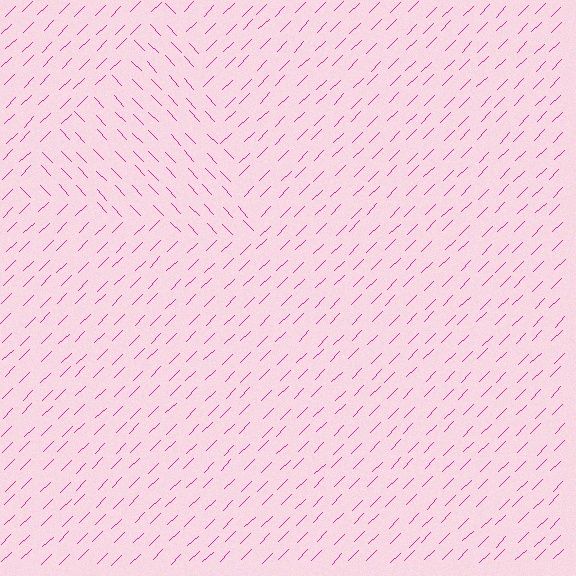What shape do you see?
I see a triangle.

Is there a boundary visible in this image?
Yes, there is a texture boundary formed by a change in line orientation.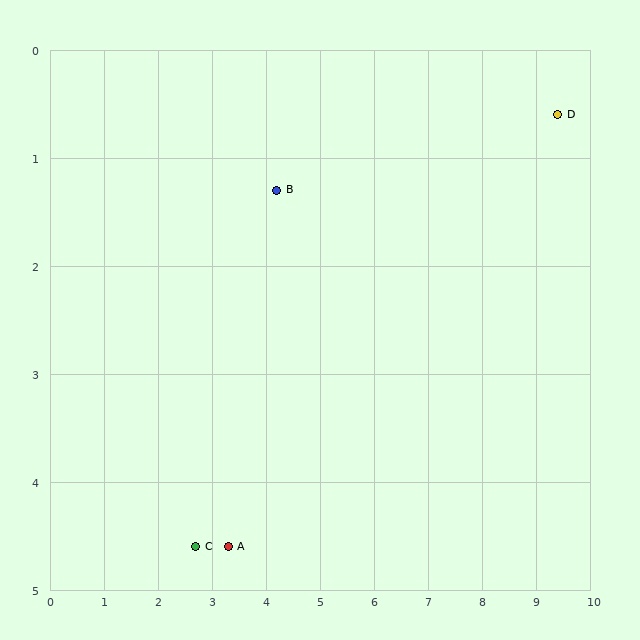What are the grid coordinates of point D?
Point D is at approximately (9.4, 0.6).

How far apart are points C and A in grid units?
Points C and A are about 0.6 grid units apart.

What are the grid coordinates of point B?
Point B is at approximately (4.2, 1.3).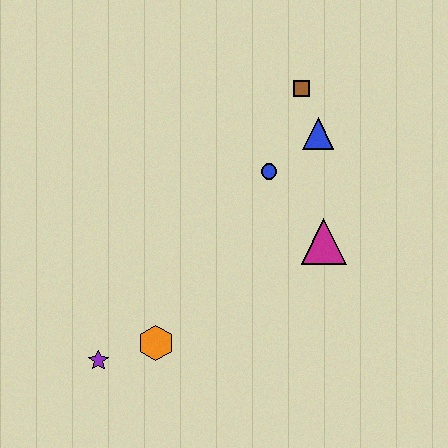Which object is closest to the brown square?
The blue triangle is closest to the brown square.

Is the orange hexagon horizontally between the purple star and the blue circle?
Yes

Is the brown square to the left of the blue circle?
No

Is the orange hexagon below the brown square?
Yes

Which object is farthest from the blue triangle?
The purple star is farthest from the blue triangle.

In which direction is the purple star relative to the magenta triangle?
The purple star is to the left of the magenta triangle.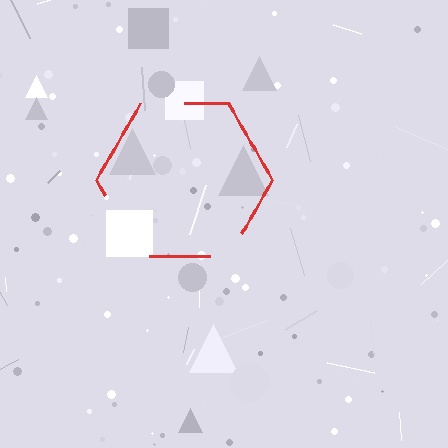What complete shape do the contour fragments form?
The contour fragments form a hexagon.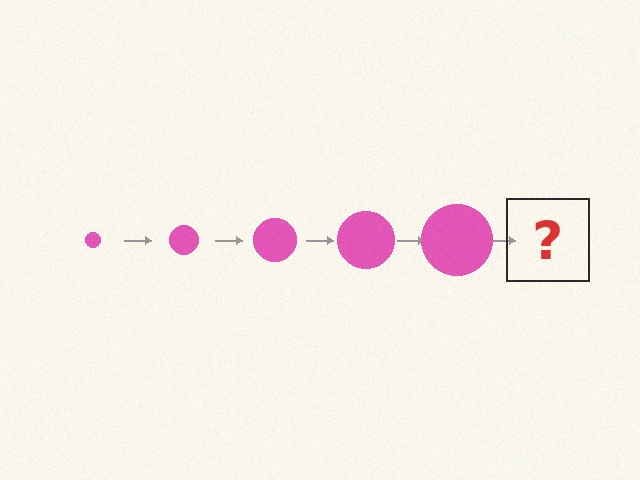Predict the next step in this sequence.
The next step is a pink circle, larger than the previous one.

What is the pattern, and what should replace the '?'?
The pattern is that the circle gets progressively larger each step. The '?' should be a pink circle, larger than the previous one.